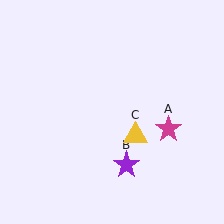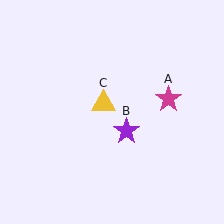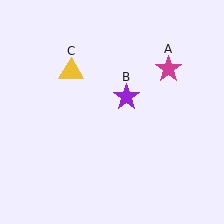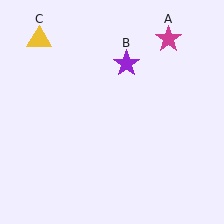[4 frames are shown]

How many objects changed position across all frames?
3 objects changed position: magenta star (object A), purple star (object B), yellow triangle (object C).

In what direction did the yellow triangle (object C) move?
The yellow triangle (object C) moved up and to the left.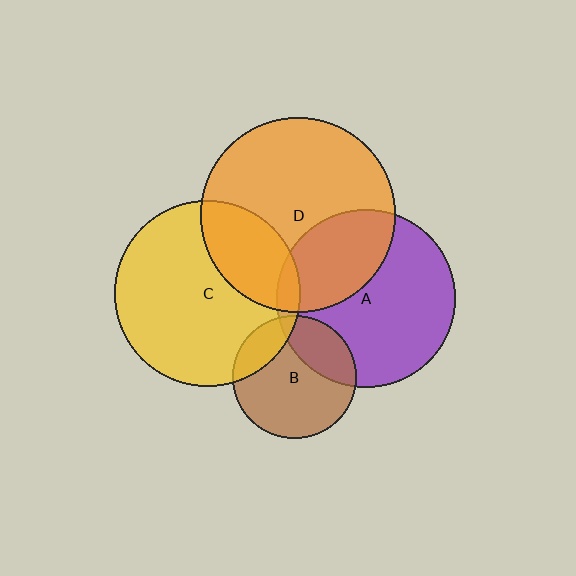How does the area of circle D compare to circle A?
Approximately 1.2 times.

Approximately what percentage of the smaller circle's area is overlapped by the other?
Approximately 35%.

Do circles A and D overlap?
Yes.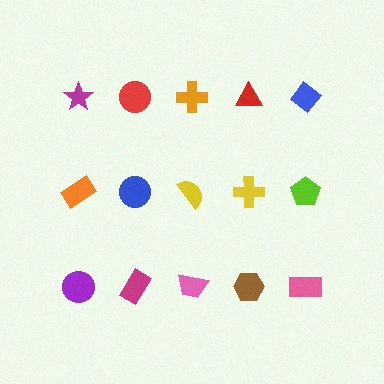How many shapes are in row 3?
5 shapes.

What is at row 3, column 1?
A purple circle.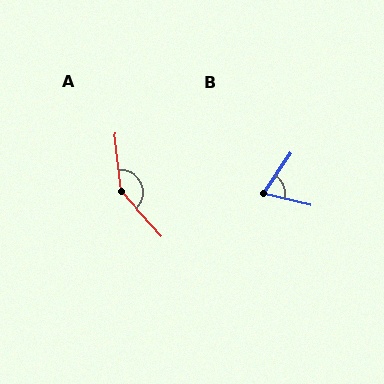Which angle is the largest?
A, at approximately 144 degrees.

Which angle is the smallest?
B, at approximately 69 degrees.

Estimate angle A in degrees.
Approximately 144 degrees.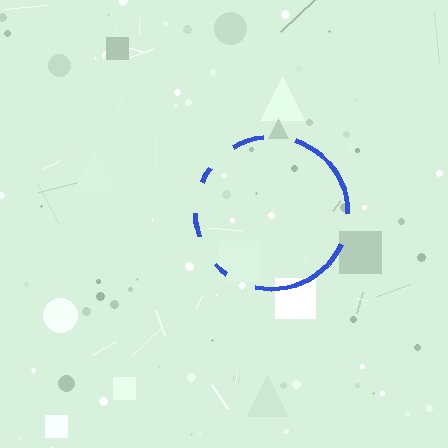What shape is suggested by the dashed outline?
The dashed outline suggests a circle.